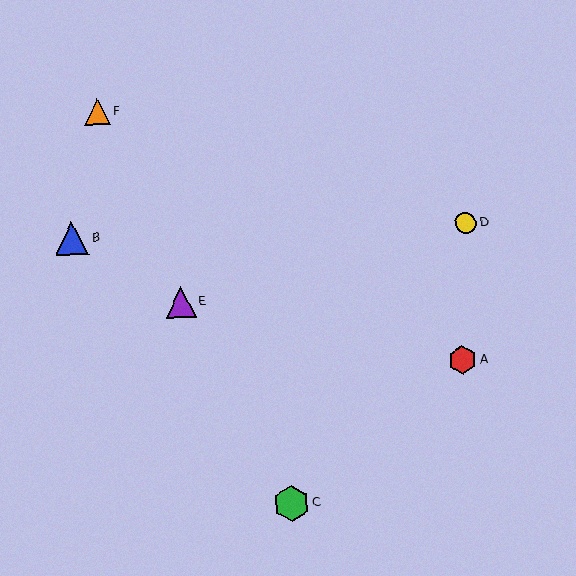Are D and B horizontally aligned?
Yes, both are at y≈223.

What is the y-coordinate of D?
Object D is at y≈223.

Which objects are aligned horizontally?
Objects B, D are aligned horizontally.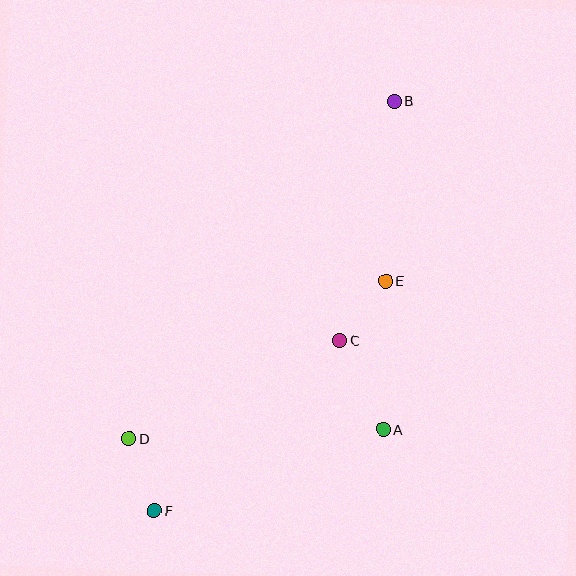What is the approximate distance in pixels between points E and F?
The distance between E and F is approximately 325 pixels.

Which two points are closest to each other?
Points C and E are closest to each other.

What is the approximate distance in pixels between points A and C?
The distance between A and C is approximately 99 pixels.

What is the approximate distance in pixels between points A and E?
The distance between A and E is approximately 148 pixels.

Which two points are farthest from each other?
Points B and F are farthest from each other.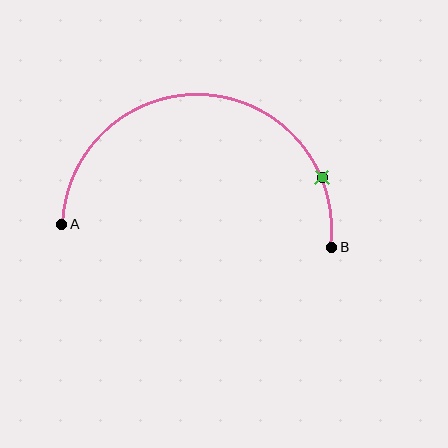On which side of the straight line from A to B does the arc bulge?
The arc bulges above the straight line connecting A and B.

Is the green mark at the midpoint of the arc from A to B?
No. The green mark lies on the arc but is closer to endpoint B. The arc midpoint would be at the point on the curve equidistant along the arc from both A and B.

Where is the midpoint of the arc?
The arc midpoint is the point on the curve farthest from the straight line joining A and B. It sits above that line.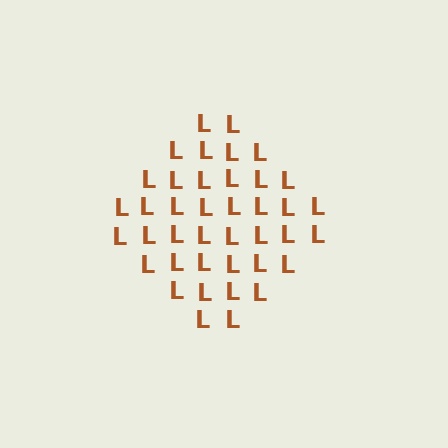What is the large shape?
The large shape is a diamond.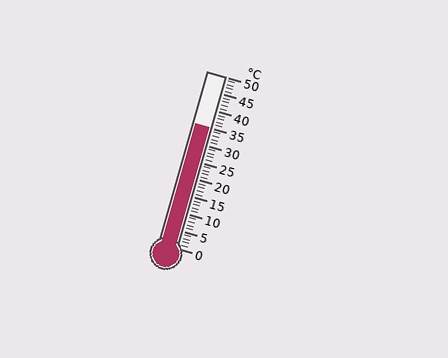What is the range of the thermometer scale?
The thermometer scale ranges from 0°C to 50°C.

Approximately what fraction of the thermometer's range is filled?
The thermometer is filled to approximately 70% of its range.